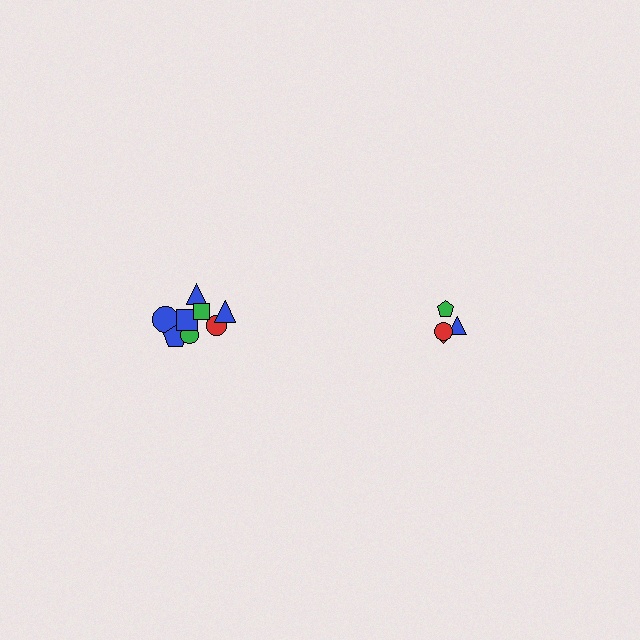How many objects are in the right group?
There are 4 objects.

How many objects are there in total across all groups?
There are 12 objects.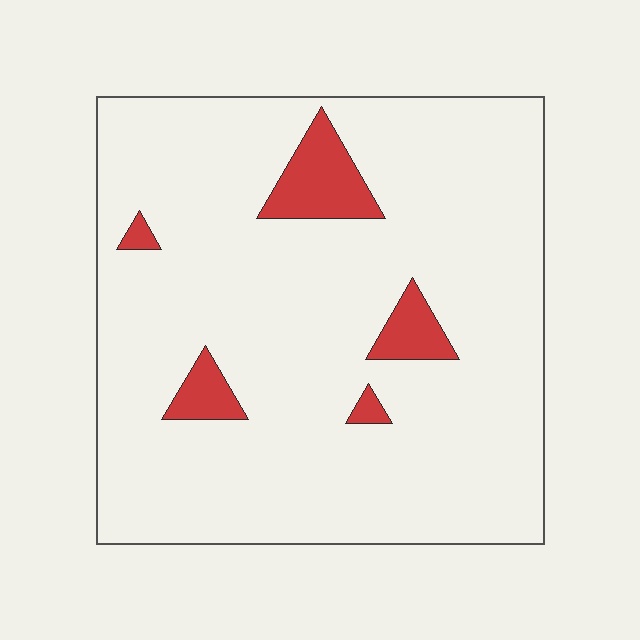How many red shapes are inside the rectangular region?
5.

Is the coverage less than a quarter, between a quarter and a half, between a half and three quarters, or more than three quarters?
Less than a quarter.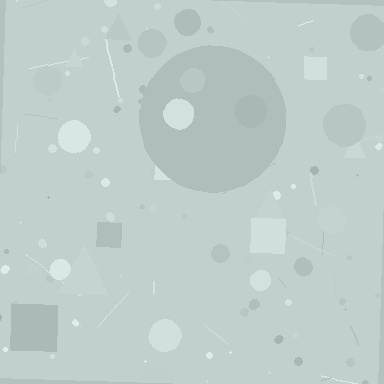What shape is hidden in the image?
A circle is hidden in the image.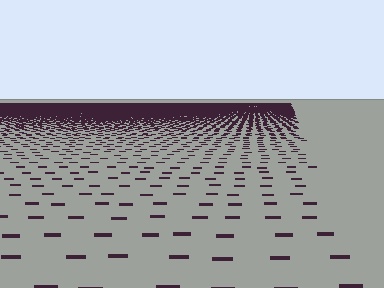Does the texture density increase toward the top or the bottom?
Density increases toward the top.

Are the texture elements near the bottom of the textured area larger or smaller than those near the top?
Larger. Near the bottom, elements are closer to the viewer and appear at a bigger on-screen size.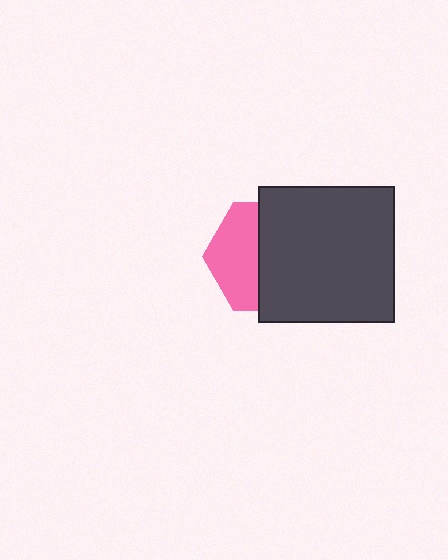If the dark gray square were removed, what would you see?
You would see the complete pink hexagon.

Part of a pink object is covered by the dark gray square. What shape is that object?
It is a hexagon.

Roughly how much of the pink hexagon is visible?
A small part of it is visible (roughly 43%).